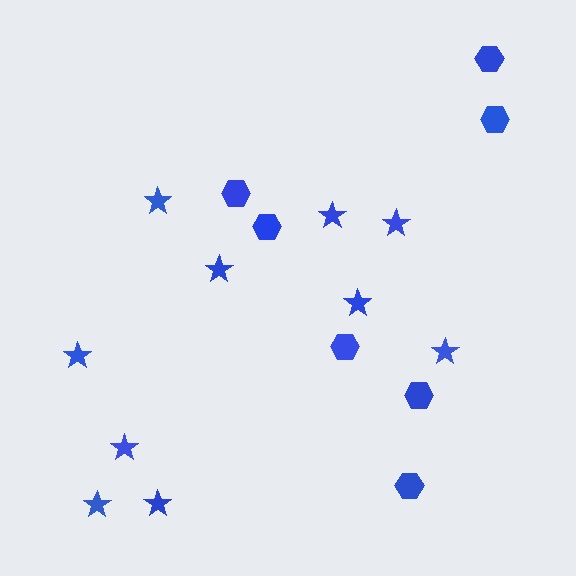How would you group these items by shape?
There are 2 groups: one group of hexagons (7) and one group of stars (10).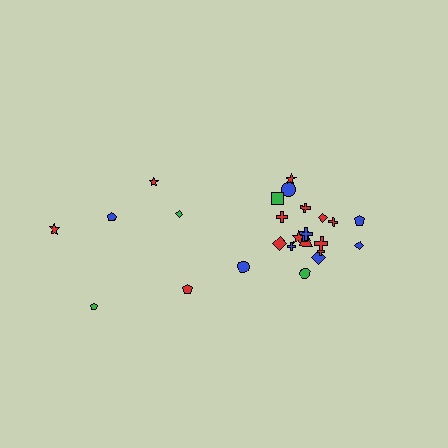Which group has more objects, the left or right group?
The right group.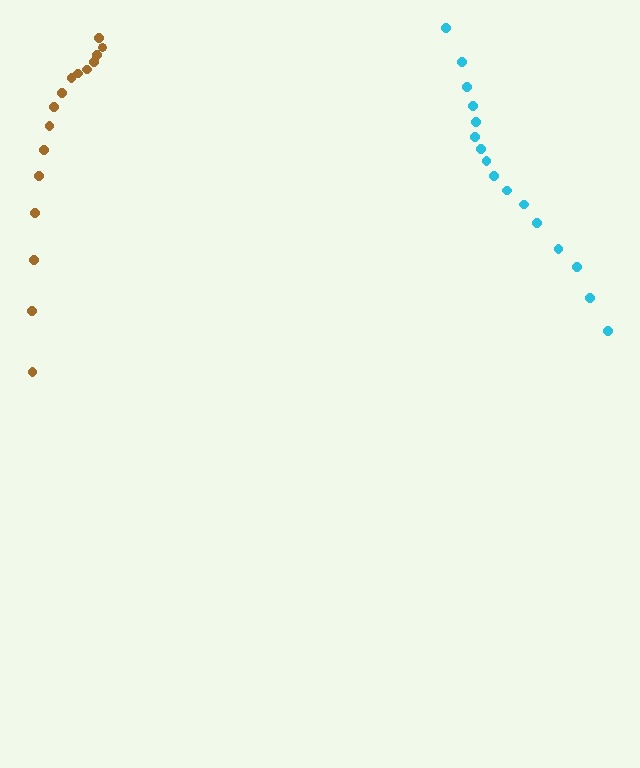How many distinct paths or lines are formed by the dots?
There are 2 distinct paths.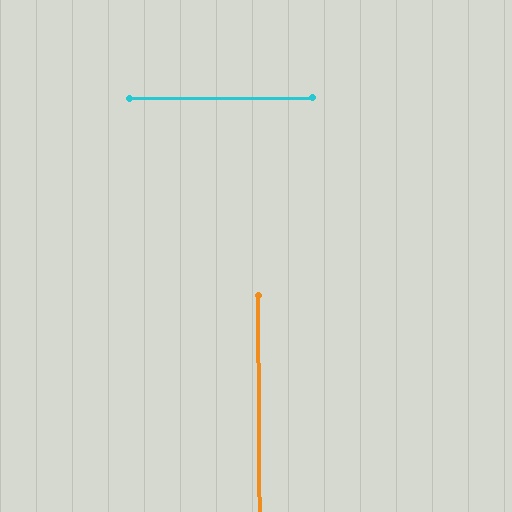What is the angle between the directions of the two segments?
Approximately 90 degrees.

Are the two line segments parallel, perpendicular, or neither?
Perpendicular — they meet at approximately 90°.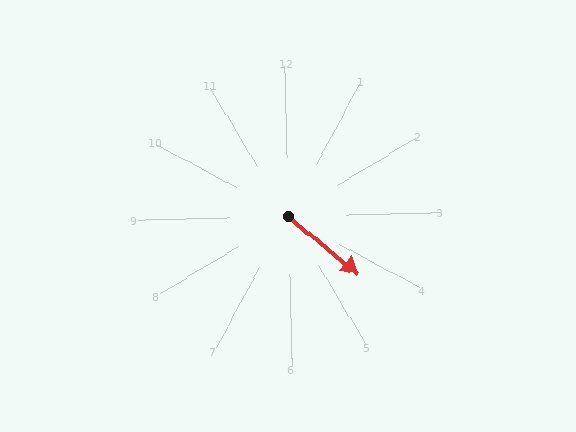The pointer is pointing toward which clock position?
Roughly 4 o'clock.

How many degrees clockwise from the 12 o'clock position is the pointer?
Approximately 131 degrees.